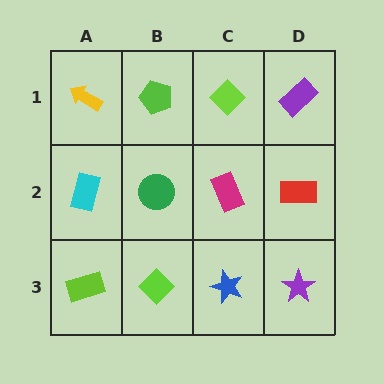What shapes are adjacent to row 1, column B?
A green circle (row 2, column B), a yellow arrow (row 1, column A), a lime diamond (row 1, column C).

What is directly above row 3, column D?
A red rectangle.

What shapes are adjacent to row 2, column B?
A lime pentagon (row 1, column B), a lime diamond (row 3, column B), a cyan rectangle (row 2, column A), a magenta rectangle (row 2, column C).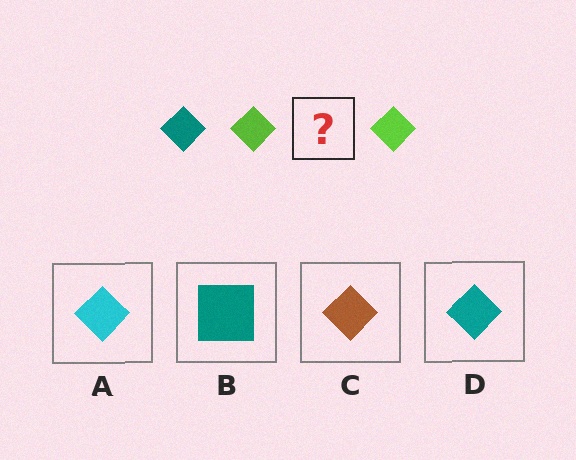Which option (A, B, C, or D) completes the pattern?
D.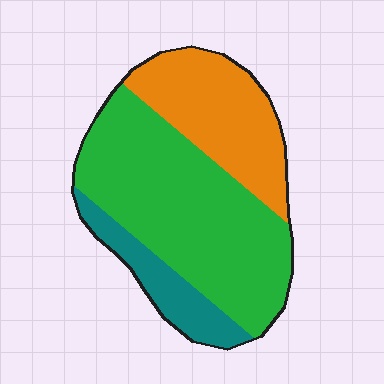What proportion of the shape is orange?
Orange takes up between a sixth and a third of the shape.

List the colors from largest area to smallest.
From largest to smallest: green, orange, teal.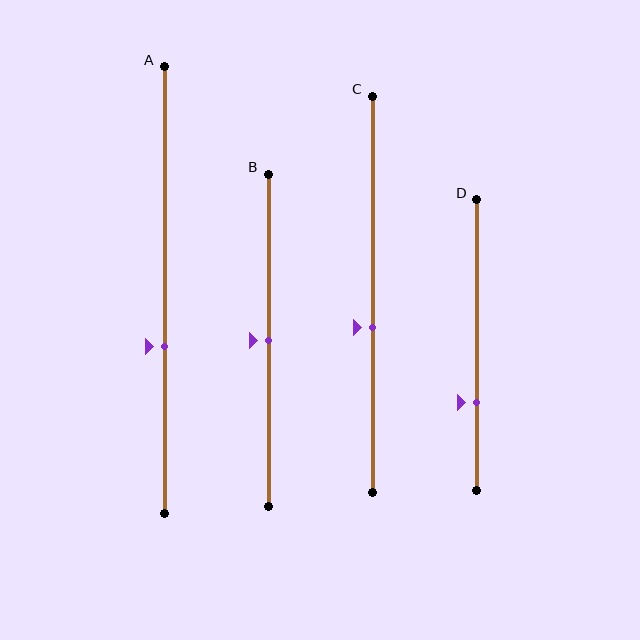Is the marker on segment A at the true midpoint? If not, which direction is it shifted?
No, the marker on segment A is shifted downward by about 13% of the segment length.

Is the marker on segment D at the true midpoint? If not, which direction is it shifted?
No, the marker on segment D is shifted downward by about 20% of the segment length.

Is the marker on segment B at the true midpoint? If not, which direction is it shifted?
Yes, the marker on segment B is at the true midpoint.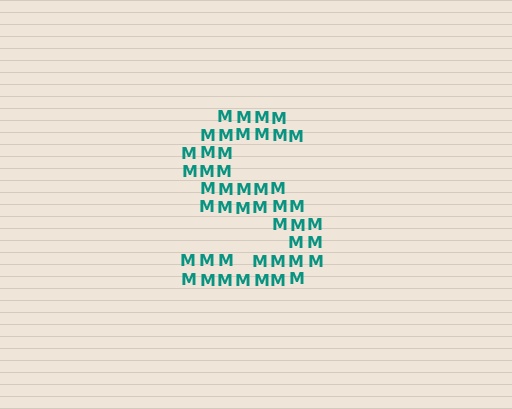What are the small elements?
The small elements are letter M's.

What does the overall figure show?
The overall figure shows the letter S.